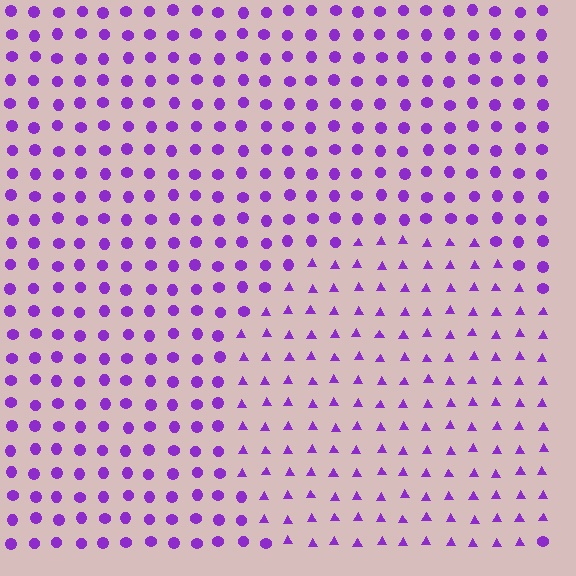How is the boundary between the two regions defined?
The boundary is defined by a change in element shape: triangles inside vs. circles outside. All elements share the same color and spacing.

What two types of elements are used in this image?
The image uses triangles inside the circle region and circles outside it.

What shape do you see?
I see a circle.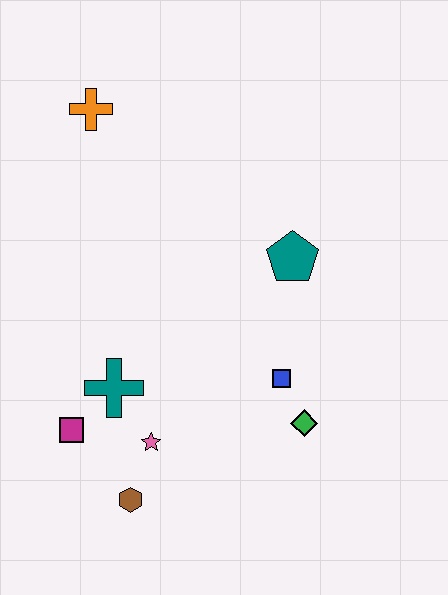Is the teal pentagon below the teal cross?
No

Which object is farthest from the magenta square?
The orange cross is farthest from the magenta square.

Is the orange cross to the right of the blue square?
No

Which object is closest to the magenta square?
The teal cross is closest to the magenta square.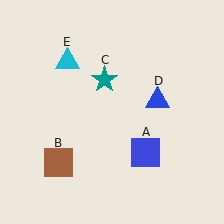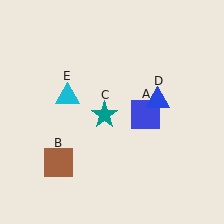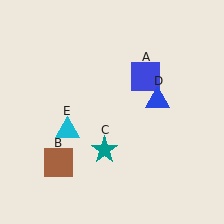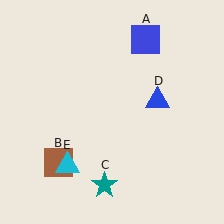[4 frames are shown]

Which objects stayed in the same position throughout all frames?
Brown square (object B) and blue triangle (object D) remained stationary.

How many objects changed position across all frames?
3 objects changed position: blue square (object A), teal star (object C), cyan triangle (object E).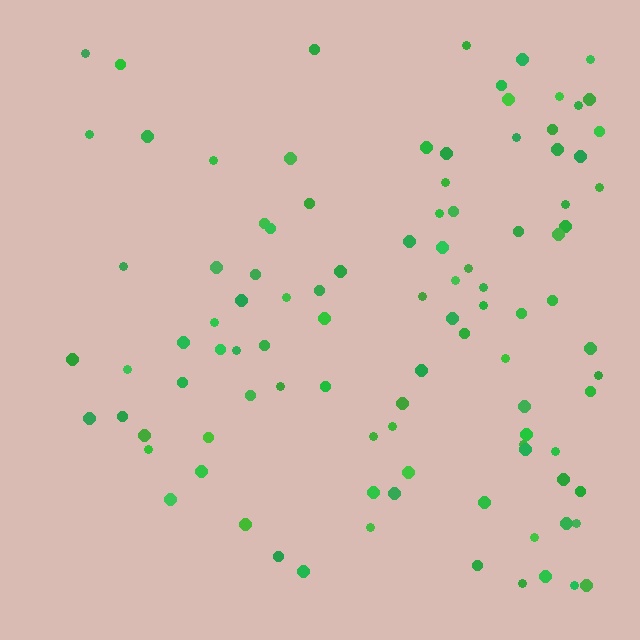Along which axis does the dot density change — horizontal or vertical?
Horizontal.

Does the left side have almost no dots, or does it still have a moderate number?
Still a moderate number, just noticeably fewer than the right.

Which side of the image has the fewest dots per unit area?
The left.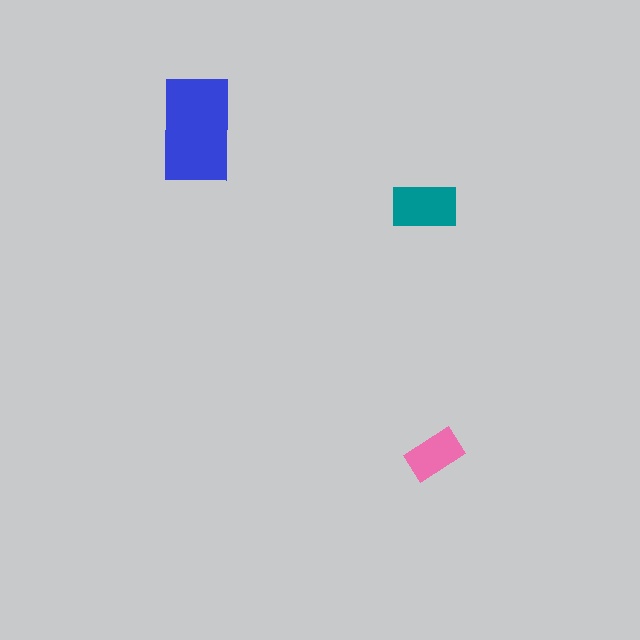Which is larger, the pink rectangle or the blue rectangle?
The blue one.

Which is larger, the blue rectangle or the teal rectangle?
The blue one.